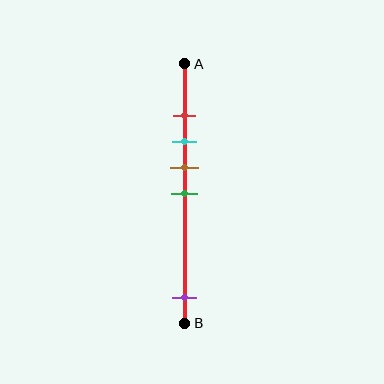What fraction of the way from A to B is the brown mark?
The brown mark is approximately 40% (0.4) of the way from A to B.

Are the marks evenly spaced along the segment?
No, the marks are not evenly spaced.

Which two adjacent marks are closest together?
The red and cyan marks are the closest adjacent pair.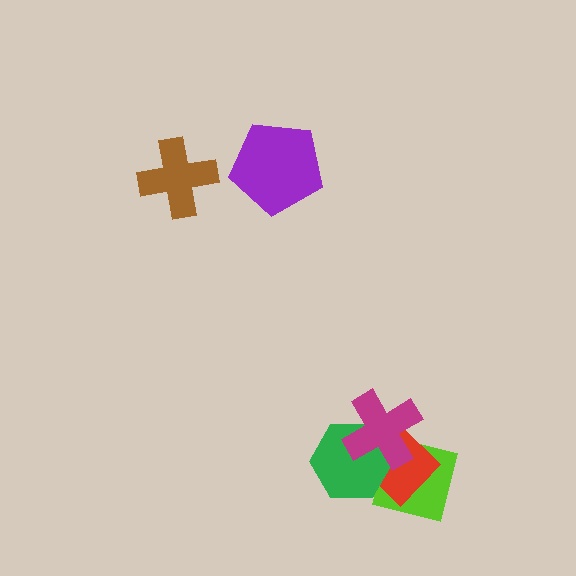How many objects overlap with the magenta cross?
3 objects overlap with the magenta cross.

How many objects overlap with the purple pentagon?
0 objects overlap with the purple pentagon.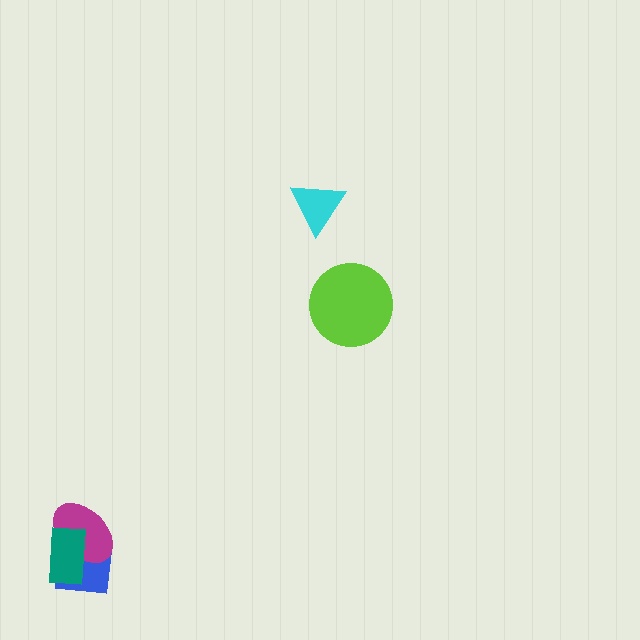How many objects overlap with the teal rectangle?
2 objects overlap with the teal rectangle.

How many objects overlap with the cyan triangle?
0 objects overlap with the cyan triangle.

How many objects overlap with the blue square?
2 objects overlap with the blue square.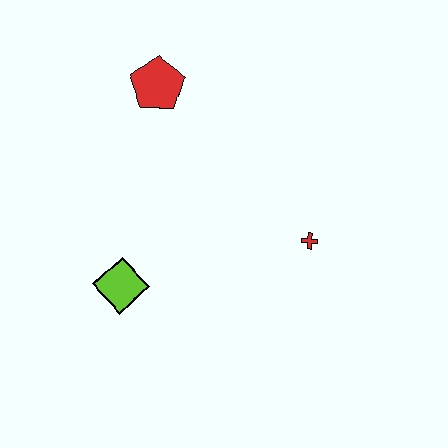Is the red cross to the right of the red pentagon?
Yes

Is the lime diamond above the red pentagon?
No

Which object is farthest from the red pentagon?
The red cross is farthest from the red pentagon.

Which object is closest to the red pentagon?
The lime diamond is closest to the red pentagon.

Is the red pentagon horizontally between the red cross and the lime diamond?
Yes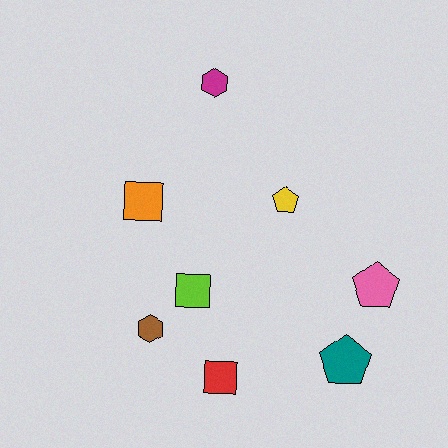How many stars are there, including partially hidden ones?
There are no stars.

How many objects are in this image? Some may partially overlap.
There are 8 objects.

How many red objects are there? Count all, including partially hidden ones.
There is 1 red object.